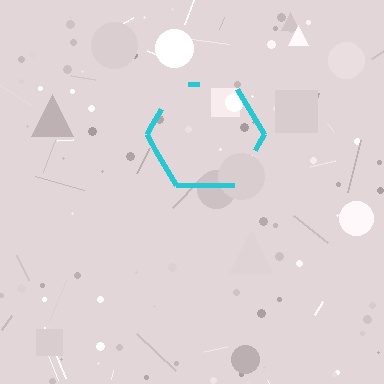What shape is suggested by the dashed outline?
The dashed outline suggests a hexagon.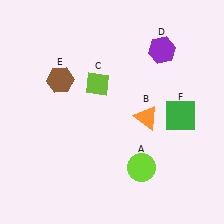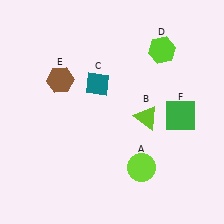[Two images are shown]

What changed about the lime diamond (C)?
In Image 1, C is lime. In Image 2, it changed to teal.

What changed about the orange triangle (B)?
In Image 1, B is orange. In Image 2, it changed to lime.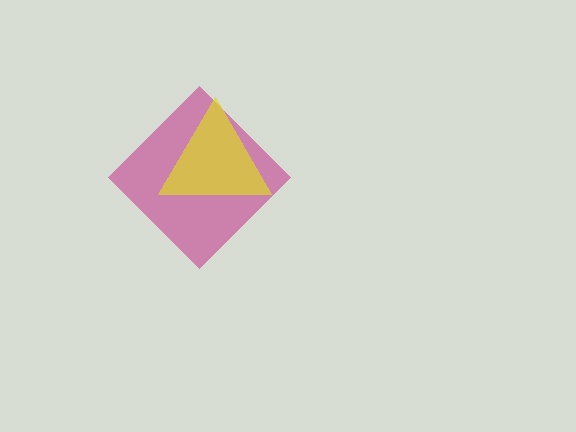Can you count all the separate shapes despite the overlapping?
Yes, there are 2 separate shapes.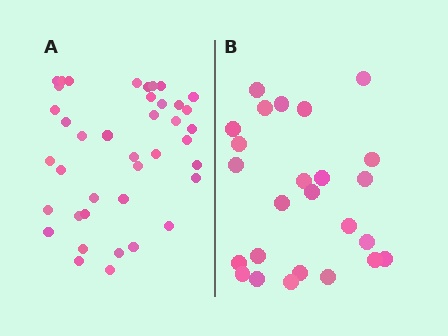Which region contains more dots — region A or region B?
Region A (the left region) has more dots.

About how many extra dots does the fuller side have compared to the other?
Region A has approximately 15 more dots than region B.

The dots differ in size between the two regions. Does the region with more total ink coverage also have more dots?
No. Region B has more total ink coverage because its dots are larger, but region A actually contains more individual dots. Total area can be misleading — the number of items is what matters here.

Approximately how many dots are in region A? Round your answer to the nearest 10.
About 40 dots.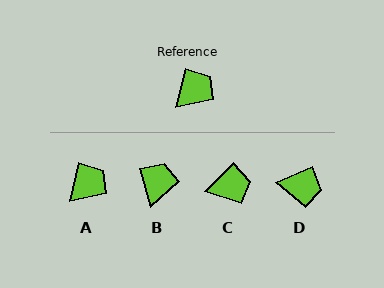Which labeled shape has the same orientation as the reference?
A.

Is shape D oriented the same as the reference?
No, it is off by about 53 degrees.